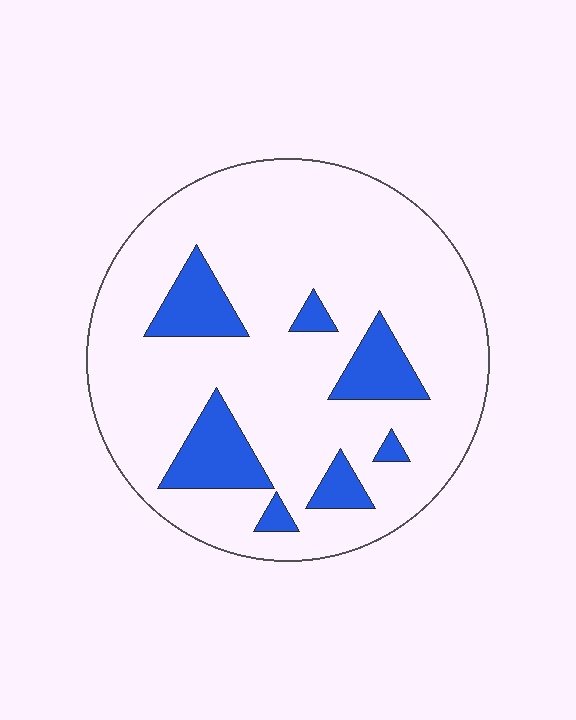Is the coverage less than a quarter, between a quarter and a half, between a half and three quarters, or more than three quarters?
Less than a quarter.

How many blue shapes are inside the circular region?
7.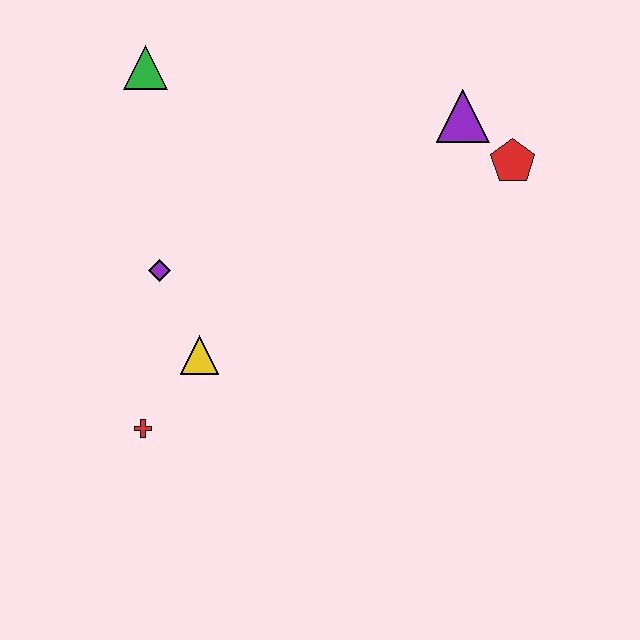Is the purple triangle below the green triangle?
Yes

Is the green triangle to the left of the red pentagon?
Yes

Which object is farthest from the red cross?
The red pentagon is farthest from the red cross.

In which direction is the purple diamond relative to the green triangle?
The purple diamond is below the green triangle.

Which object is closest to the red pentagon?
The purple triangle is closest to the red pentagon.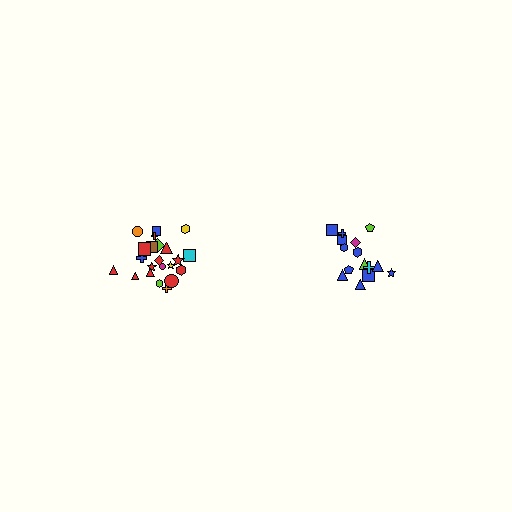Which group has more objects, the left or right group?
The left group.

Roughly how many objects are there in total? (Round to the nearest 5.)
Roughly 35 objects in total.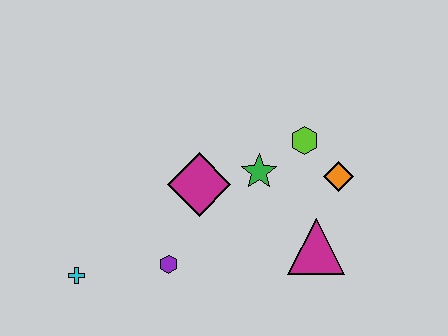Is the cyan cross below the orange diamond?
Yes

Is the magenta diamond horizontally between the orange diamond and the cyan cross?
Yes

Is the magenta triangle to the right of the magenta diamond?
Yes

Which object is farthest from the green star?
The cyan cross is farthest from the green star.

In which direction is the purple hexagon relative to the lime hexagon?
The purple hexagon is to the left of the lime hexagon.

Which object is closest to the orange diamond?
The lime hexagon is closest to the orange diamond.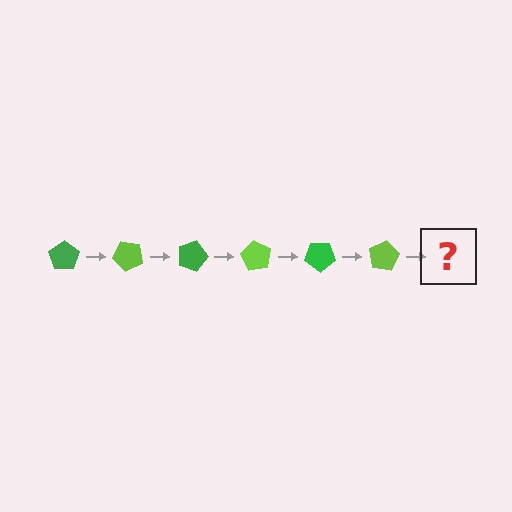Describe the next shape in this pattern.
It should be a green pentagon, rotated 270 degrees from the start.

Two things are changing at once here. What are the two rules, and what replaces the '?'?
The two rules are that it rotates 45 degrees each step and the color cycles through green and lime. The '?' should be a green pentagon, rotated 270 degrees from the start.